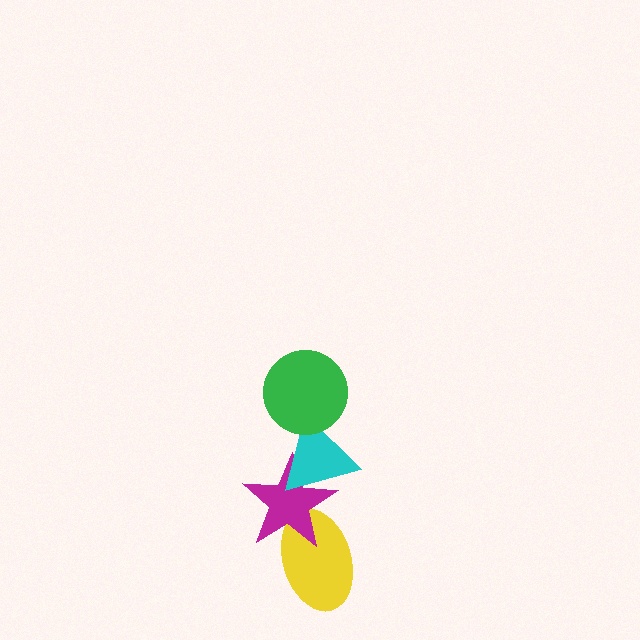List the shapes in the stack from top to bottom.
From top to bottom: the green circle, the cyan triangle, the magenta star, the yellow ellipse.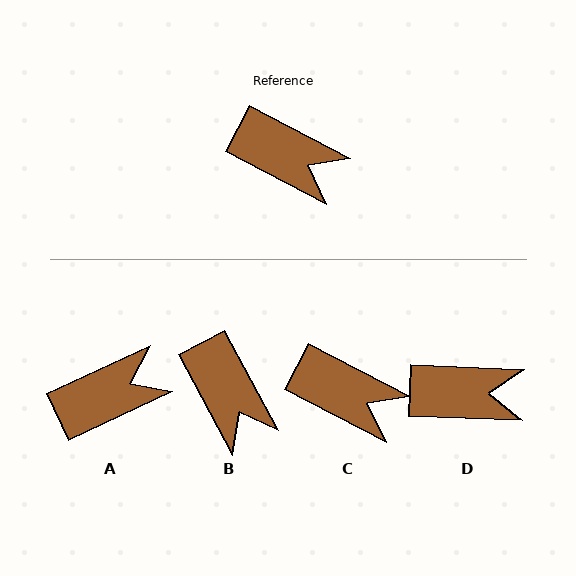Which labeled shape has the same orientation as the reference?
C.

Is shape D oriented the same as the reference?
No, it is off by about 25 degrees.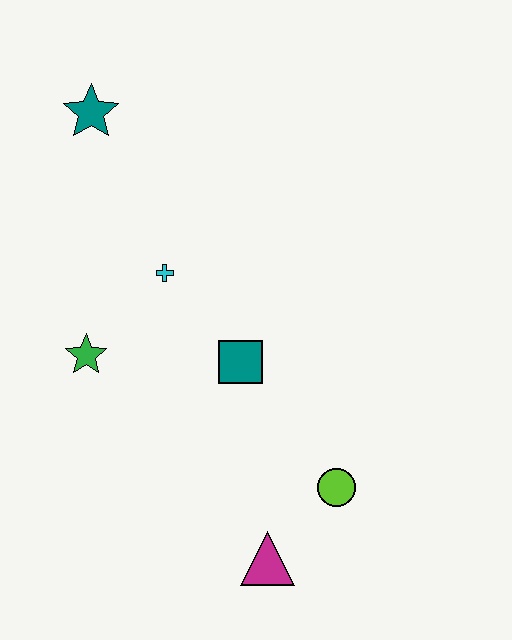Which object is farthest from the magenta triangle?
The teal star is farthest from the magenta triangle.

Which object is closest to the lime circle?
The magenta triangle is closest to the lime circle.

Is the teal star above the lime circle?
Yes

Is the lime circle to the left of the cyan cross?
No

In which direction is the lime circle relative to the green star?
The lime circle is to the right of the green star.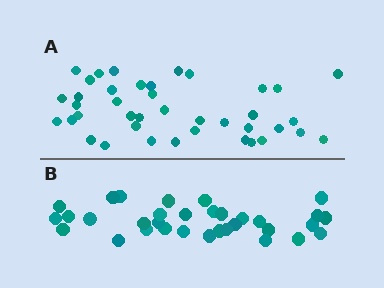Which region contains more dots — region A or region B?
Region A (the top region) has more dots.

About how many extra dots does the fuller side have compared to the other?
Region A has roughly 8 or so more dots than region B.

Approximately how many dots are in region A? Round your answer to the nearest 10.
About 40 dots.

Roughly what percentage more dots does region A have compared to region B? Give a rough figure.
About 20% more.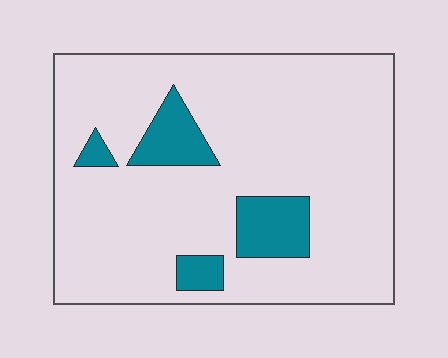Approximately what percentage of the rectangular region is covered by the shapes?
Approximately 15%.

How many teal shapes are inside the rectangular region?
4.